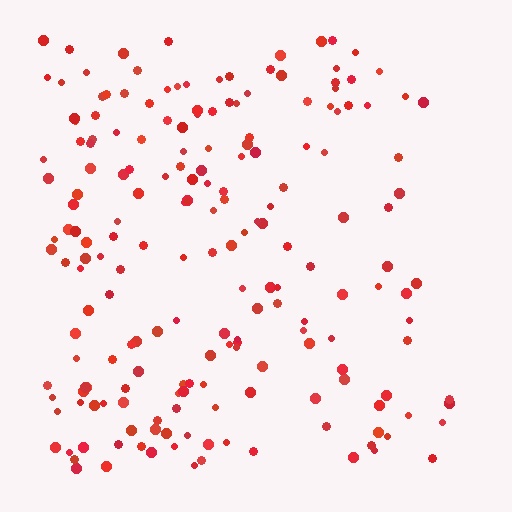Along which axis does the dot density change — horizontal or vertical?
Horizontal.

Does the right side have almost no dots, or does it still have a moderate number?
Still a moderate number, just noticeably fewer than the left.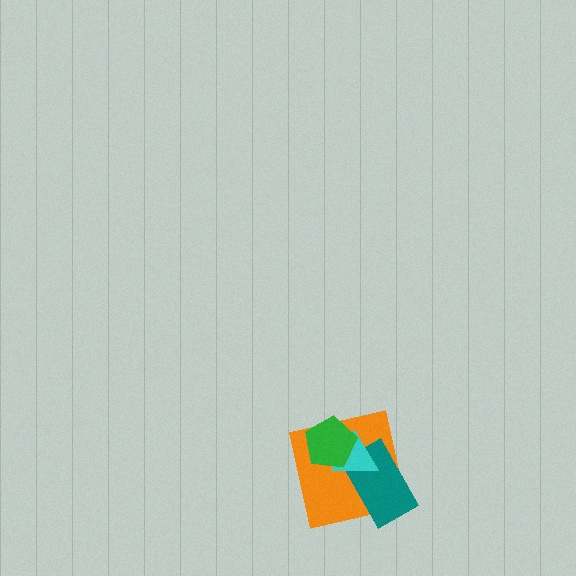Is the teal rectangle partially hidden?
Yes, it is partially covered by another shape.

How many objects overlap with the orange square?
3 objects overlap with the orange square.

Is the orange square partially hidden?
Yes, it is partially covered by another shape.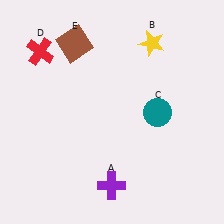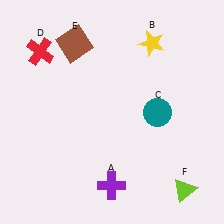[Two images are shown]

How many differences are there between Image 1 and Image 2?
There is 1 difference between the two images.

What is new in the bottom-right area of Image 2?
A lime triangle (F) was added in the bottom-right area of Image 2.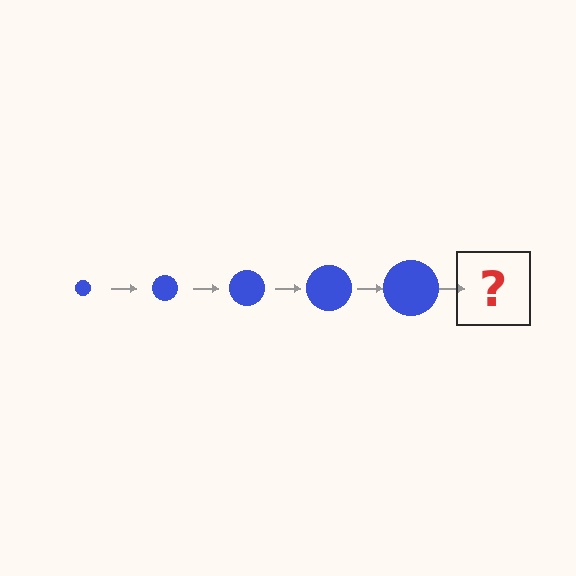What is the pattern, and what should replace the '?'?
The pattern is that the circle gets progressively larger each step. The '?' should be a blue circle, larger than the previous one.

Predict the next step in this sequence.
The next step is a blue circle, larger than the previous one.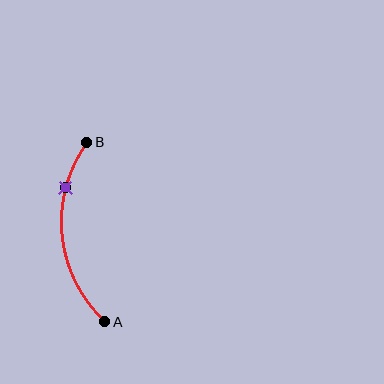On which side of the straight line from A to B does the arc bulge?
The arc bulges to the left of the straight line connecting A and B.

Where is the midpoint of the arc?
The arc midpoint is the point on the curve farthest from the straight line joining A and B. It sits to the left of that line.